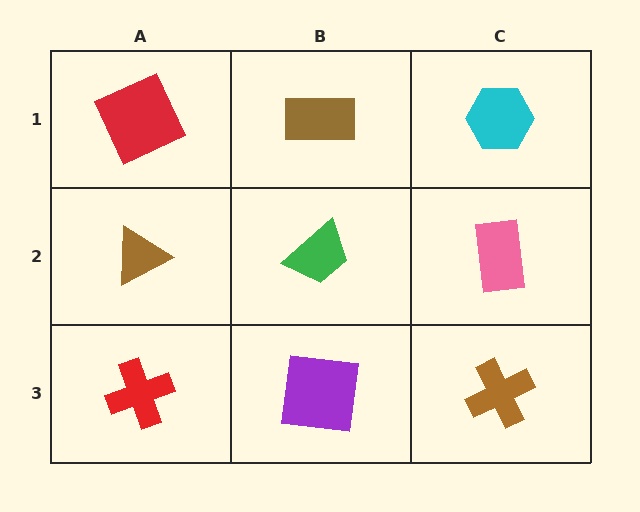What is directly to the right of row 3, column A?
A purple square.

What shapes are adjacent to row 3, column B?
A green trapezoid (row 2, column B), a red cross (row 3, column A), a brown cross (row 3, column C).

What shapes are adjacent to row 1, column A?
A brown triangle (row 2, column A), a brown rectangle (row 1, column B).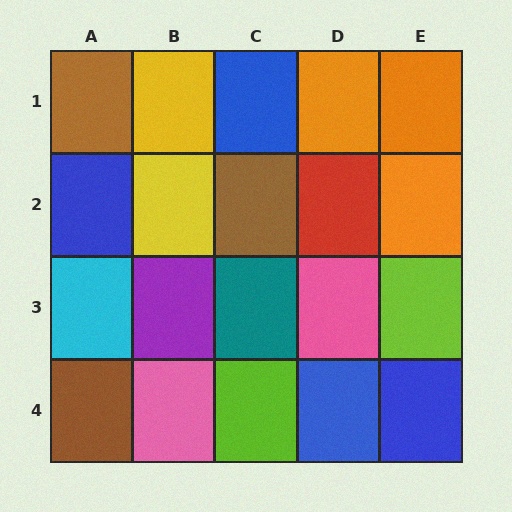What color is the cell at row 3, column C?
Teal.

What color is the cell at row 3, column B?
Purple.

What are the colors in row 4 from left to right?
Brown, pink, lime, blue, blue.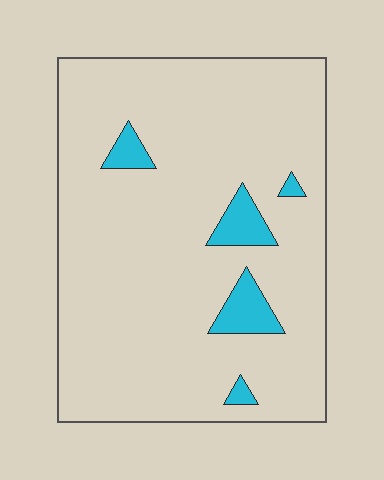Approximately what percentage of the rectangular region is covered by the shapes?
Approximately 10%.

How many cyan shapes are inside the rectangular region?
5.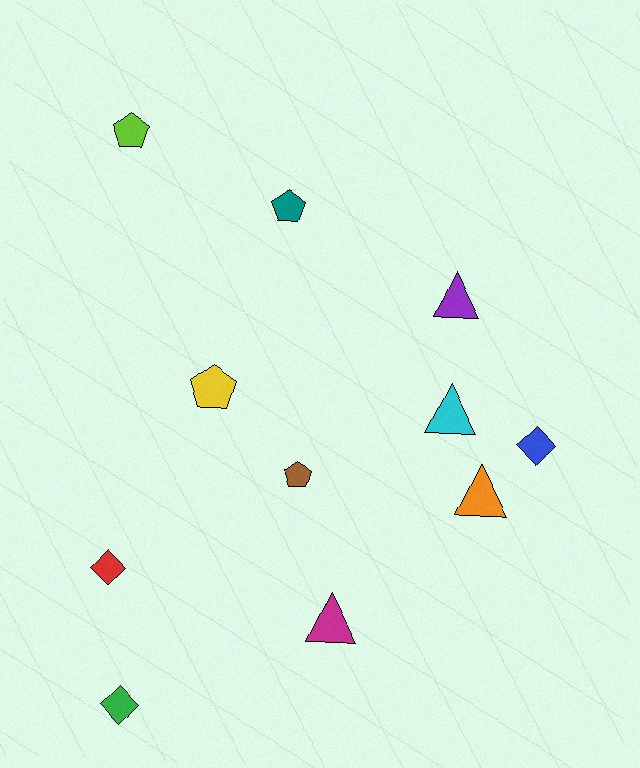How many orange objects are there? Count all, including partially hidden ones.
There is 1 orange object.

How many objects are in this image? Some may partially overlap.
There are 11 objects.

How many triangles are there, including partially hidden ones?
There are 4 triangles.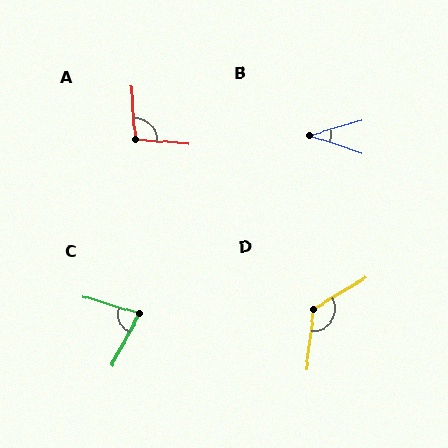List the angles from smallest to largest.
B (35°), C (78°), A (99°), D (128°).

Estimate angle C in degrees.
Approximately 78 degrees.